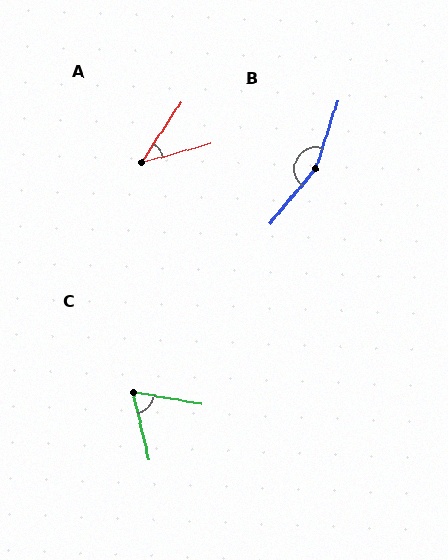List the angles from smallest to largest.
A (41°), C (67°), B (158°).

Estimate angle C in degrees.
Approximately 67 degrees.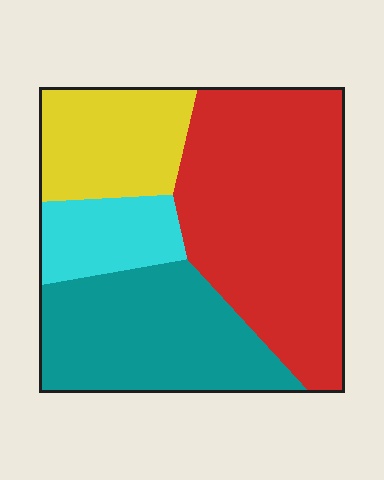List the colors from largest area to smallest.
From largest to smallest: red, teal, yellow, cyan.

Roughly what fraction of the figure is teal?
Teal takes up between a sixth and a third of the figure.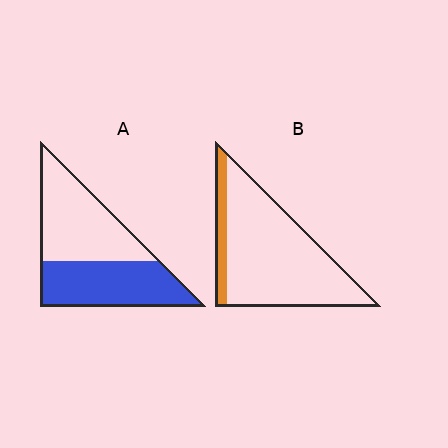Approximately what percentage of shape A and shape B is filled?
A is approximately 50% and B is approximately 15%.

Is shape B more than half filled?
No.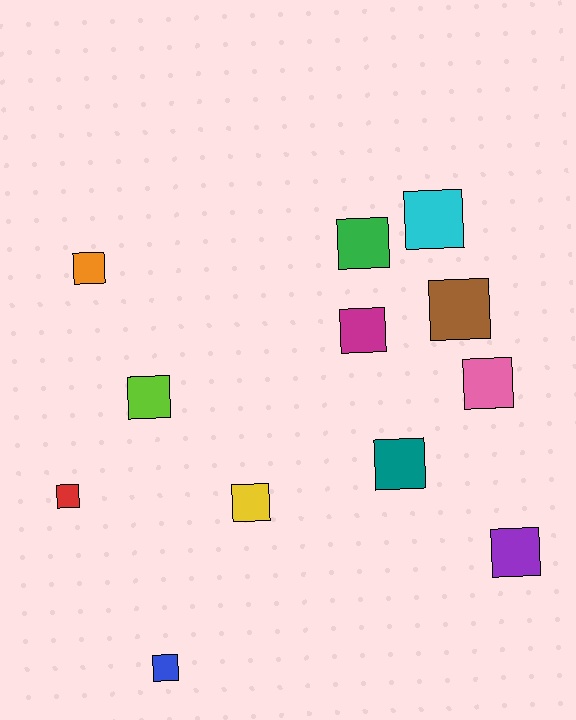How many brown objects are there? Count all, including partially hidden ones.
There is 1 brown object.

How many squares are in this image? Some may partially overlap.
There are 12 squares.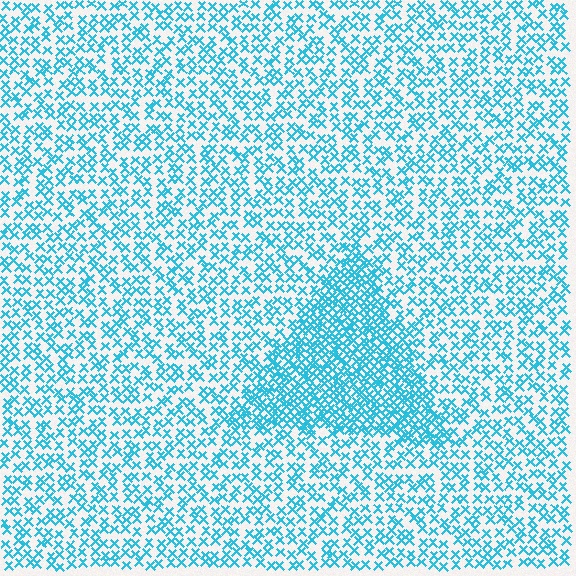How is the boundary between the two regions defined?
The boundary is defined by a change in element density (approximately 2.1x ratio). All elements are the same color, size, and shape.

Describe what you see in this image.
The image contains small cyan elements arranged at two different densities. A triangle-shaped region is visible where the elements are more densely packed than the surrounding area.